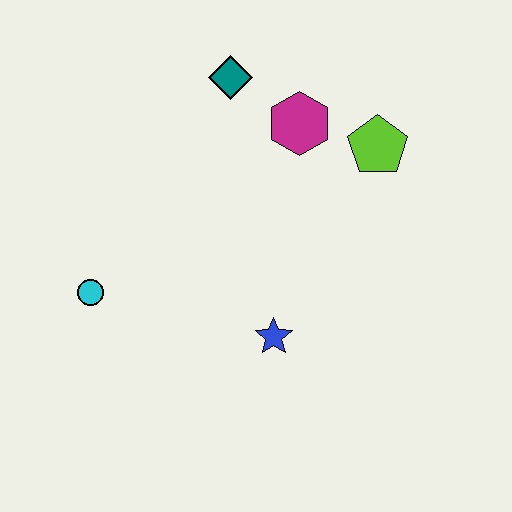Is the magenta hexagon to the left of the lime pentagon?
Yes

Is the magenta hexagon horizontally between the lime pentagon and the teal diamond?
Yes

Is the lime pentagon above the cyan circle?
Yes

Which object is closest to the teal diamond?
The magenta hexagon is closest to the teal diamond.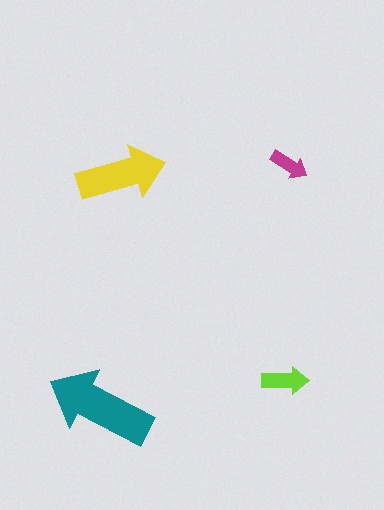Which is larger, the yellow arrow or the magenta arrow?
The yellow one.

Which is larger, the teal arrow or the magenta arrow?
The teal one.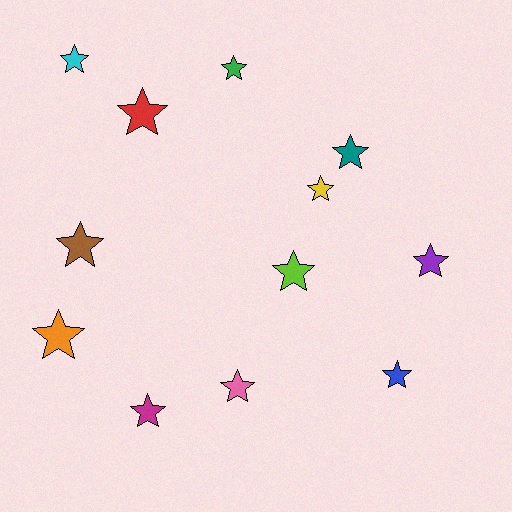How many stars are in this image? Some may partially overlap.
There are 12 stars.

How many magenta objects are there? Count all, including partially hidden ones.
There is 1 magenta object.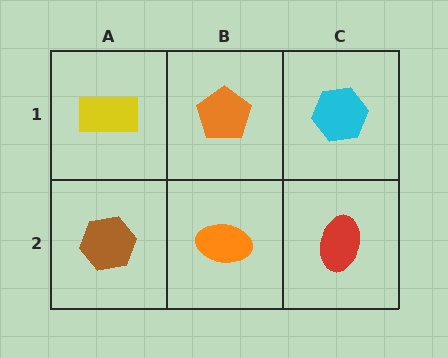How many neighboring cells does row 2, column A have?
2.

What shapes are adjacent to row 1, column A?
A brown hexagon (row 2, column A), an orange pentagon (row 1, column B).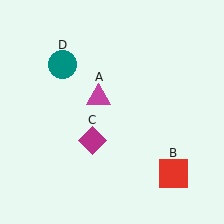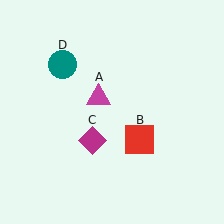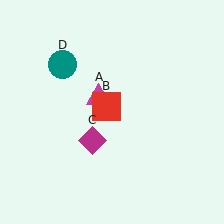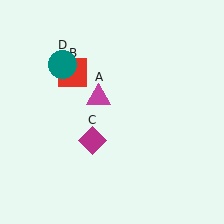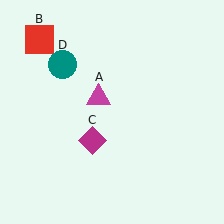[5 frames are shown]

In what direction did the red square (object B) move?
The red square (object B) moved up and to the left.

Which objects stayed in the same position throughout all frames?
Magenta triangle (object A) and magenta diamond (object C) and teal circle (object D) remained stationary.